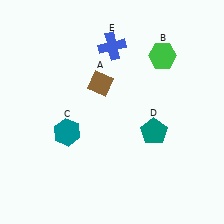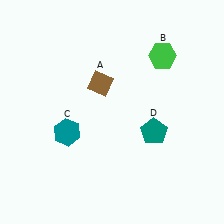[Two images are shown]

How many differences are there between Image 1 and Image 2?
There is 1 difference between the two images.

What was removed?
The blue cross (E) was removed in Image 2.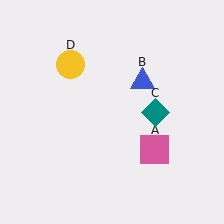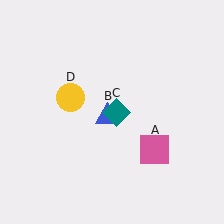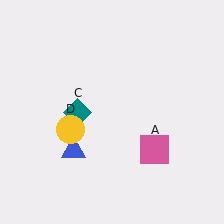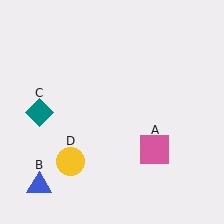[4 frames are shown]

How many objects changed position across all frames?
3 objects changed position: blue triangle (object B), teal diamond (object C), yellow circle (object D).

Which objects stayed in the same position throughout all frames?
Pink square (object A) remained stationary.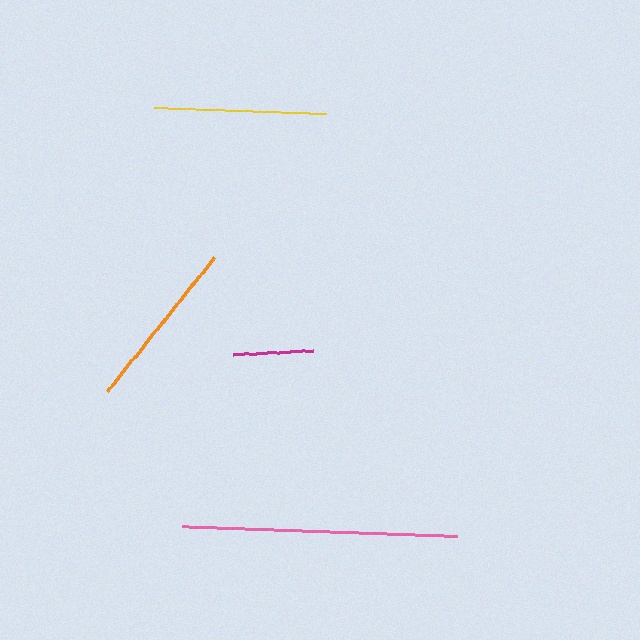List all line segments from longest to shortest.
From longest to shortest: pink, yellow, orange, magenta.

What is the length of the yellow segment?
The yellow segment is approximately 172 pixels long.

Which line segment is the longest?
The pink line is the longest at approximately 276 pixels.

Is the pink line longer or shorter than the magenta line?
The pink line is longer than the magenta line.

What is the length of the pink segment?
The pink segment is approximately 276 pixels long.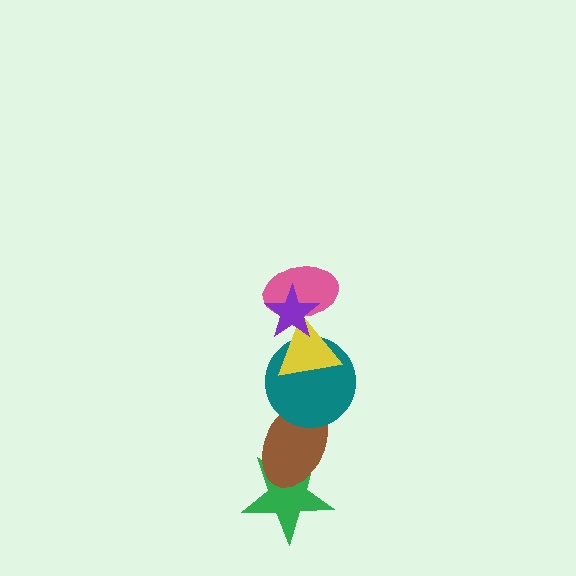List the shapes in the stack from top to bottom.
From top to bottom: the purple star, the pink ellipse, the yellow triangle, the teal circle, the brown ellipse, the green star.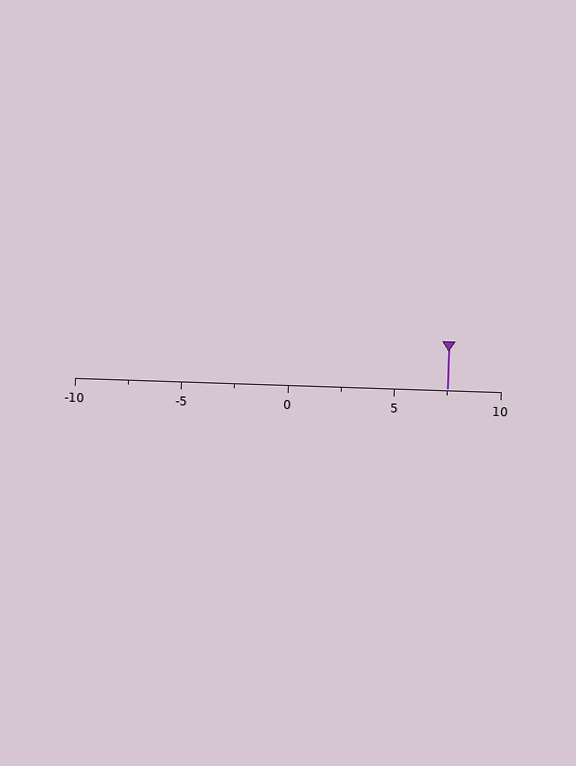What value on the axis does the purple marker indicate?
The marker indicates approximately 7.5.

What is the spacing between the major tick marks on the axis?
The major ticks are spaced 5 apart.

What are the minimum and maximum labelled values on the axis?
The axis runs from -10 to 10.